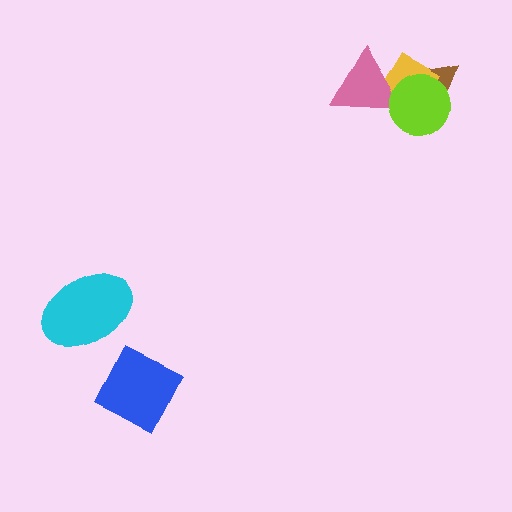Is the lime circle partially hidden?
No, no other shape covers it.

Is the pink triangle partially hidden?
Yes, it is partially covered by another shape.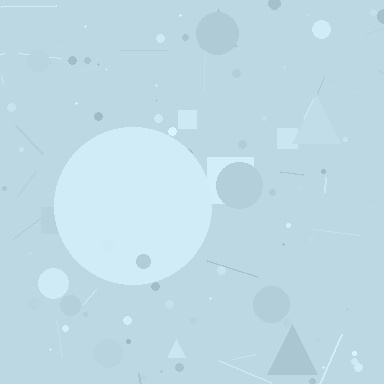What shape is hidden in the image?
A circle is hidden in the image.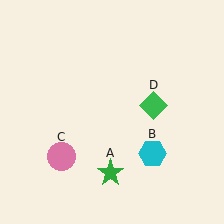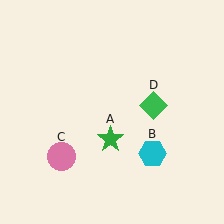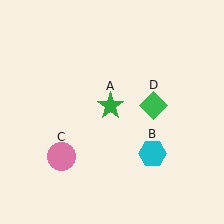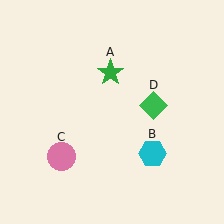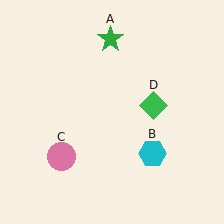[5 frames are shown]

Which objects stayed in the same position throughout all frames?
Cyan hexagon (object B) and pink circle (object C) and green diamond (object D) remained stationary.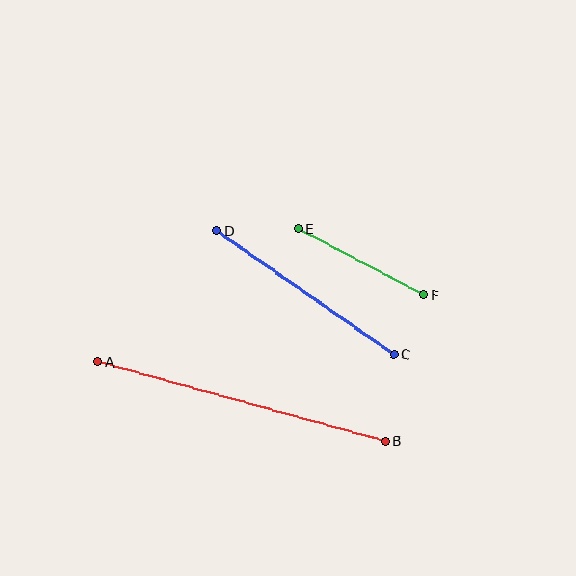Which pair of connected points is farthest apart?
Points A and B are farthest apart.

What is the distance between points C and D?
The distance is approximately 216 pixels.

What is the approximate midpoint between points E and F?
The midpoint is at approximately (361, 262) pixels.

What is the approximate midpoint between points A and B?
The midpoint is at approximately (242, 401) pixels.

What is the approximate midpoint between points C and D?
The midpoint is at approximately (305, 292) pixels.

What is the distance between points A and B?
The distance is approximately 299 pixels.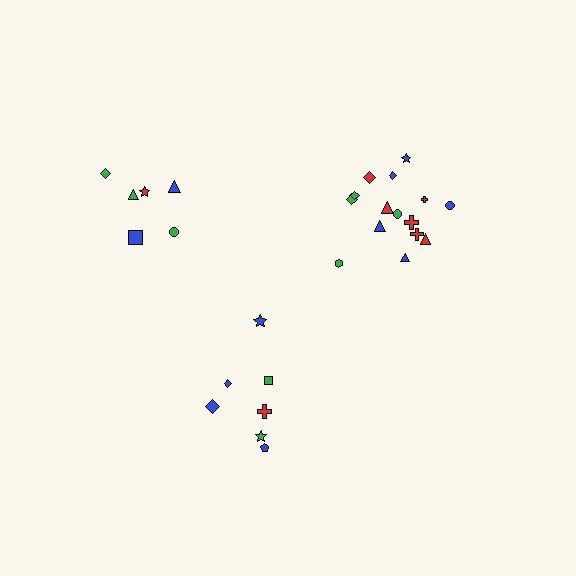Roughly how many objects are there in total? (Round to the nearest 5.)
Roughly 30 objects in total.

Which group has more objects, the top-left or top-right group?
The top-right group.